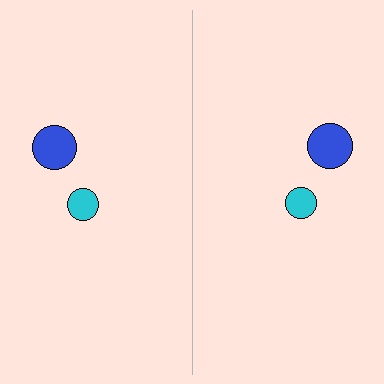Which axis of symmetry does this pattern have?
The pattern has a vertical axis of symmetry running through the center of the image.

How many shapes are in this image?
There are 4 shapes in this image.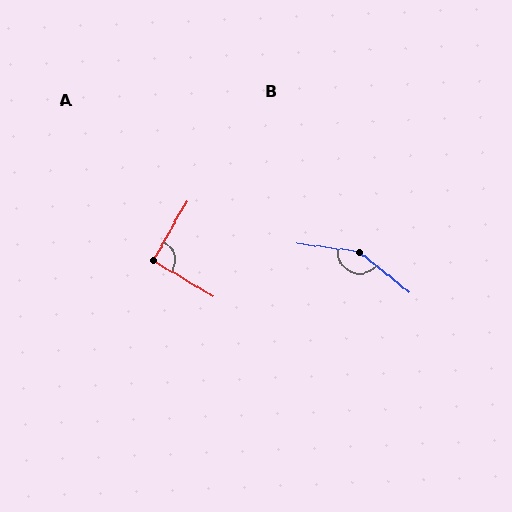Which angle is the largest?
B, at approximately 149 degrees.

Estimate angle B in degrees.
Approximately 149 degrees.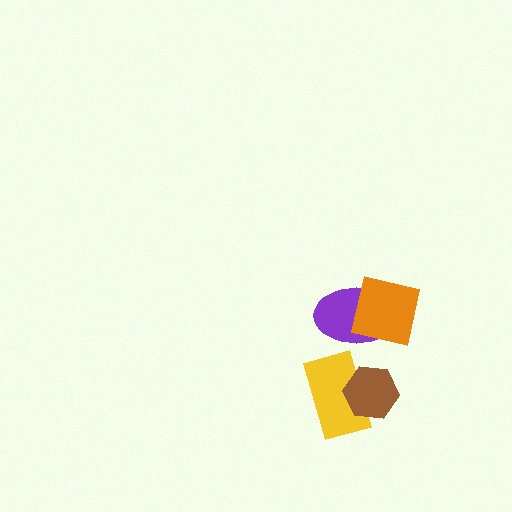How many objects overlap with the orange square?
1 object overlaps with the orange square.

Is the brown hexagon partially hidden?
No, no other shape covers it.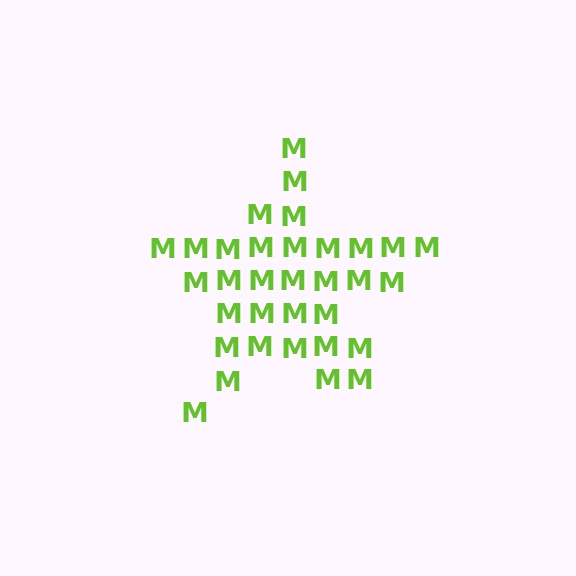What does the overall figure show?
The overall figure shows a star.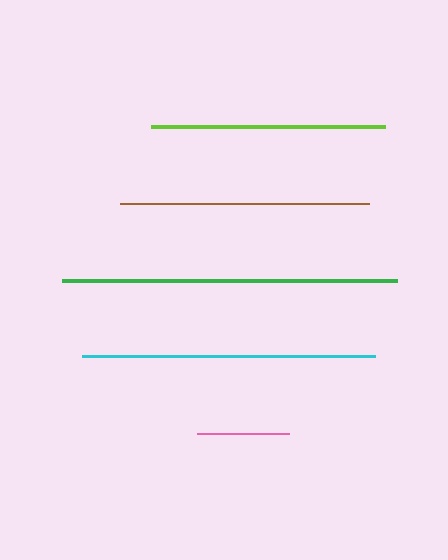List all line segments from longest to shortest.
From longest to shortest: green, cyan, brown, lime, pink.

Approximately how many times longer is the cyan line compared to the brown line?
The cyan line is approximately 1.2 times the length of the brown line.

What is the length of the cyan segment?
The cyan segment is approximately 293 pixels long.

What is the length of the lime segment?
The lime segment is approximately 234 pixels long.